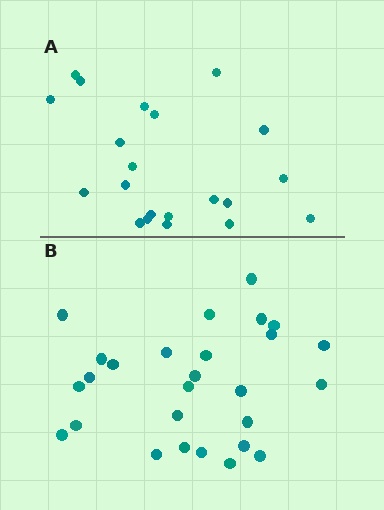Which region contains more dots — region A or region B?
Region B (the bottom region) has more dots.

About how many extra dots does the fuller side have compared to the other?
Region B has about 6 more dots than region A.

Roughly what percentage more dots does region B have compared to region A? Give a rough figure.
About 30% more.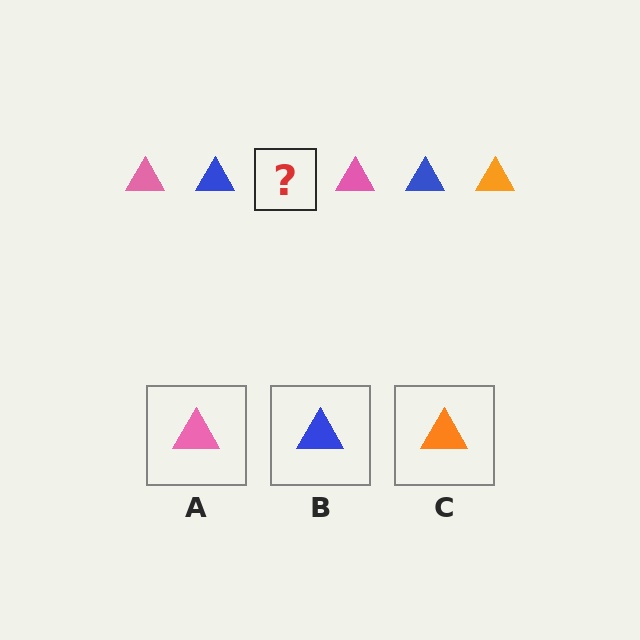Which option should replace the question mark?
Option C.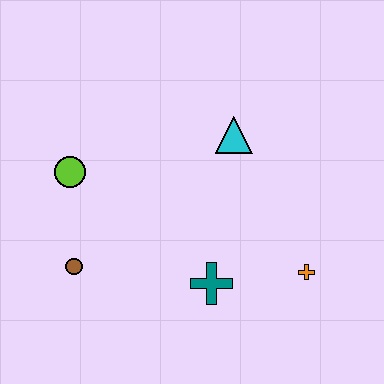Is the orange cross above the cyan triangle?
No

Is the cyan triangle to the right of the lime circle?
Yes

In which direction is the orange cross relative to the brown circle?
The orange cross is to the right of the brown circle.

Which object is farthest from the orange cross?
The lime circle is farthest from the orange cross.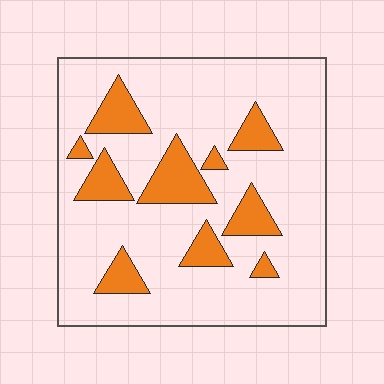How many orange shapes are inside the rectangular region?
10.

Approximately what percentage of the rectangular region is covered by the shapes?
Approximately 20%.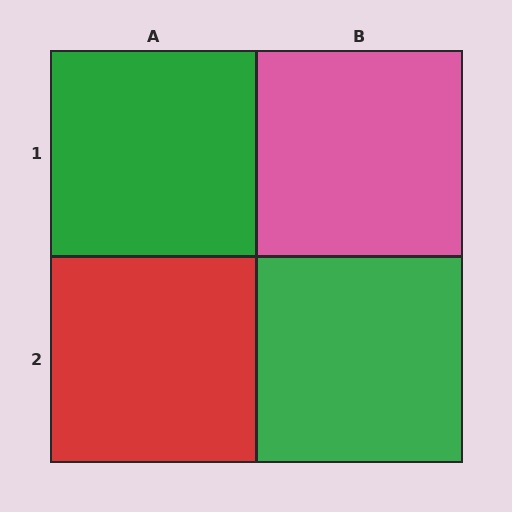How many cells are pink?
1 cell is pink.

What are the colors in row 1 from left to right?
Green, pink.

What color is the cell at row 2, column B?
Green.